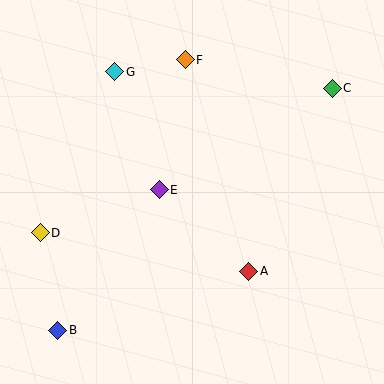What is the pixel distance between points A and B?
The distance between A and B is 200 pixels.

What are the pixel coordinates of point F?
Point F is at (185, 60).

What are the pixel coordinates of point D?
Point D is at (40, 233).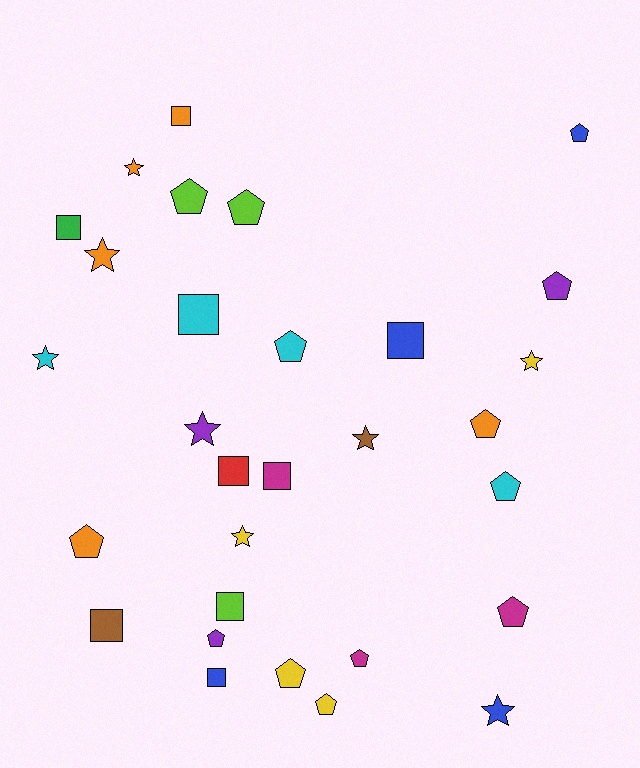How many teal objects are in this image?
There are no teal objects.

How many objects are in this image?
There are 30 objects.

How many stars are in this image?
There are 8 stars.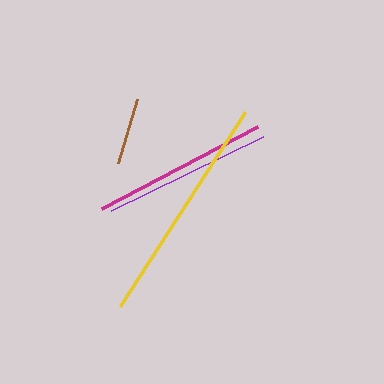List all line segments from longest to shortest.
From longest to shortest: yellow, magenta, purple, brown.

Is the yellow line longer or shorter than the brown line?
The yellow line is longer than the brown line.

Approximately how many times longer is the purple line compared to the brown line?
The purple line is approximately 2.5 times the length of the brown line.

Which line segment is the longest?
The yellow line is the longest at approximately 232 pixels.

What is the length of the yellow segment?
The yellow segment is approximately 232 pixels long.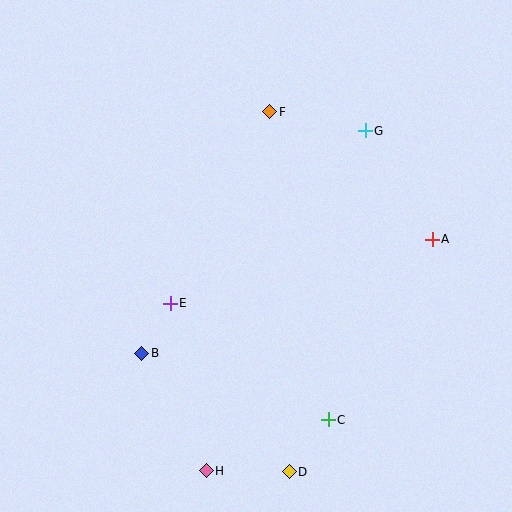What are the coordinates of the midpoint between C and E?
The midpoint between C and E is at (249, 361).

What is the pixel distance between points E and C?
The distance between E and C is 196 pixels.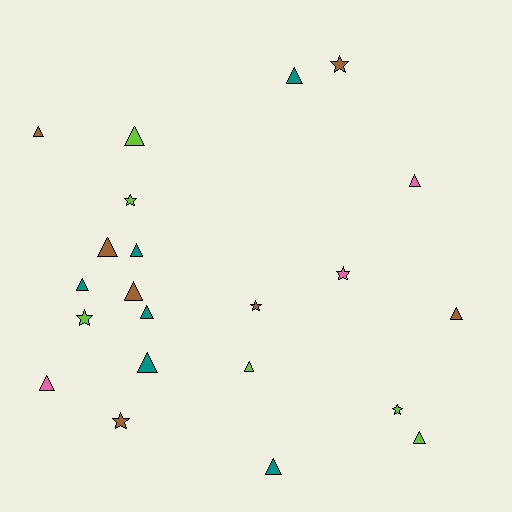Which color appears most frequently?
Brown, with 7 objects.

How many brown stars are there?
There are 3 brown stars.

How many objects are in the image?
There are 22 objects.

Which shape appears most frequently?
Triangle, with 15 objects.